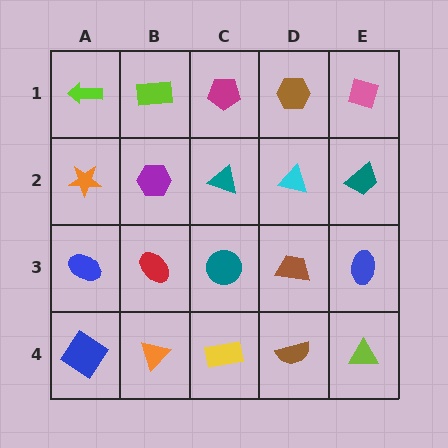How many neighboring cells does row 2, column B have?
4.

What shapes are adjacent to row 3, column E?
A teal trapezoid (row 2, column E), a lime triangle (row 4, column E), a brown trapezoid (row 3, column D).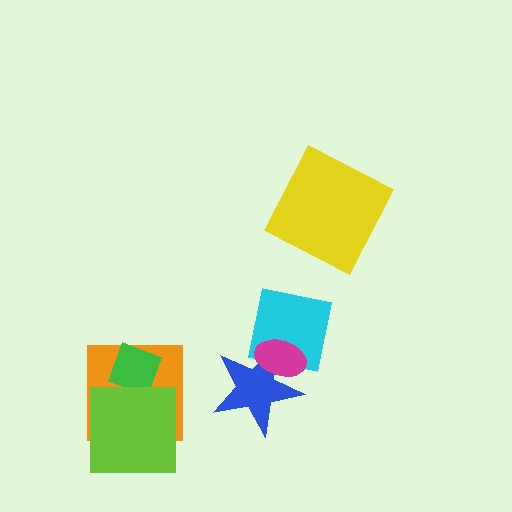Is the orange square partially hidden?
Yes, it is partially covered by another shape.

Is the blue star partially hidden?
Yes, it is partially covered by another shape.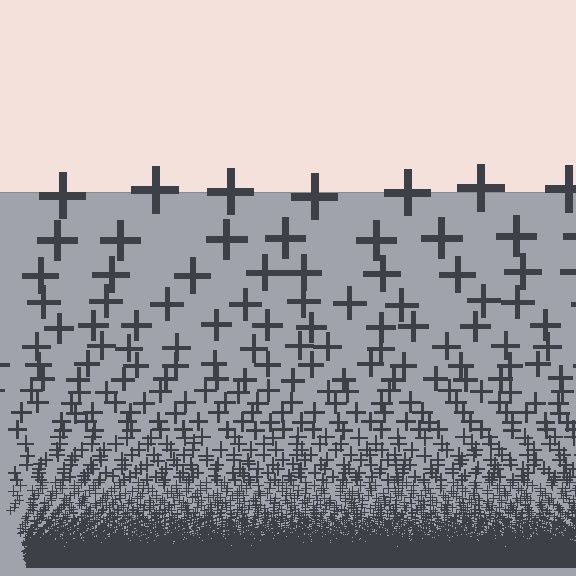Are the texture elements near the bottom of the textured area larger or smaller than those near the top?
Smaller. The gradient is inverted — elements near the bottom are smaller and denser.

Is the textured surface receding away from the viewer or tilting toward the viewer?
The surface appears to tilt toward the viewer. Texture elements get larger and sparser toward the top.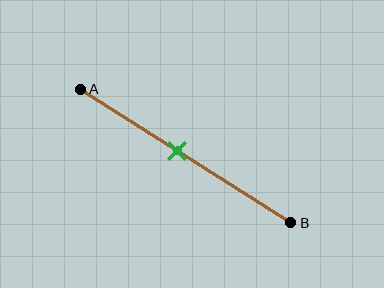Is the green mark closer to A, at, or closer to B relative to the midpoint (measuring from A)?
The green mark is closer to point A than the midpoint of segment AB.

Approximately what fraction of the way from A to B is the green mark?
The green mark is approximately 45% of the way from A to B.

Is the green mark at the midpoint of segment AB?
No, the mark is at about 45% from A, not at the 50% midpoint.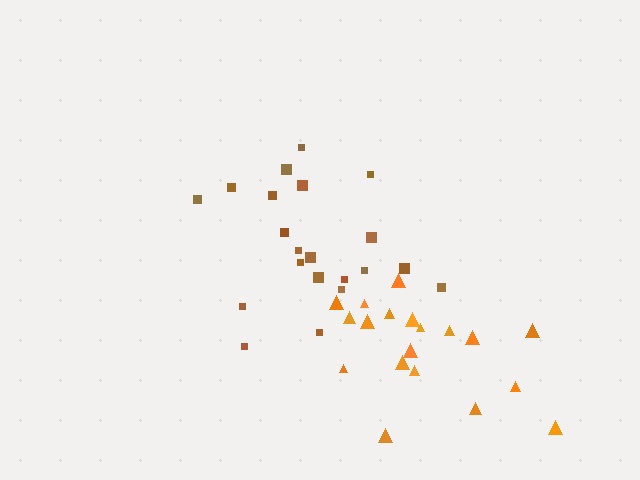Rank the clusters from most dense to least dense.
orange, brown.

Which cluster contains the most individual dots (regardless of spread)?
Brown (21).